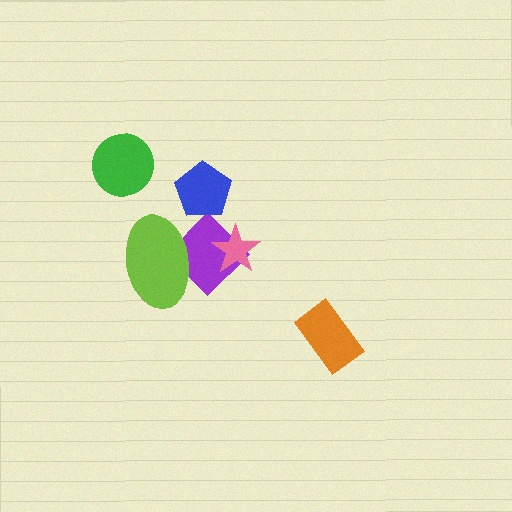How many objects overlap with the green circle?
0 objects overlap with the green circle.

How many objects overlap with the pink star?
1 object overlaps with the pink star.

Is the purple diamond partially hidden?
Yes, it is partially covered by another shape.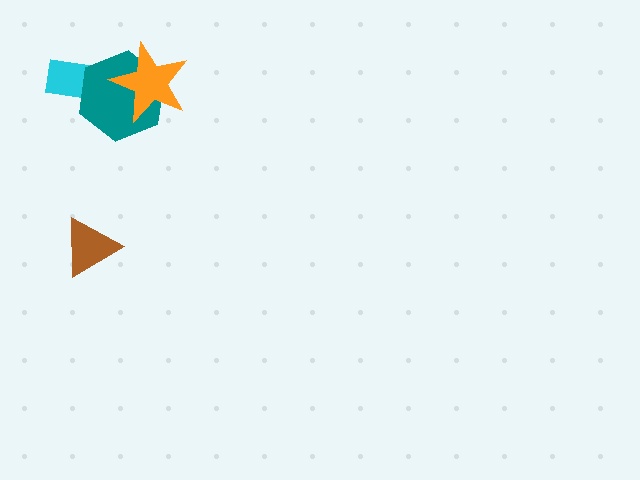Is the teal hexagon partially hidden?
Yes, it is partially covered by another shape.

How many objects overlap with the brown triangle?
0 objects overlap with the brown triangle.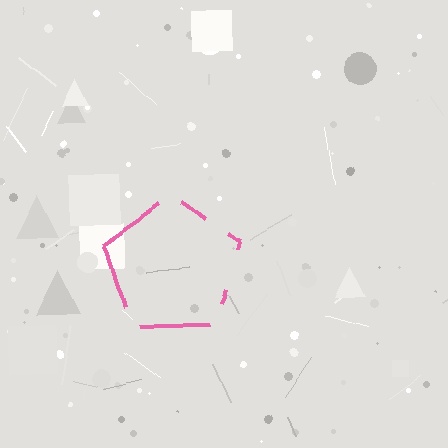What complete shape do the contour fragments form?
The contour fragments form a pentagon.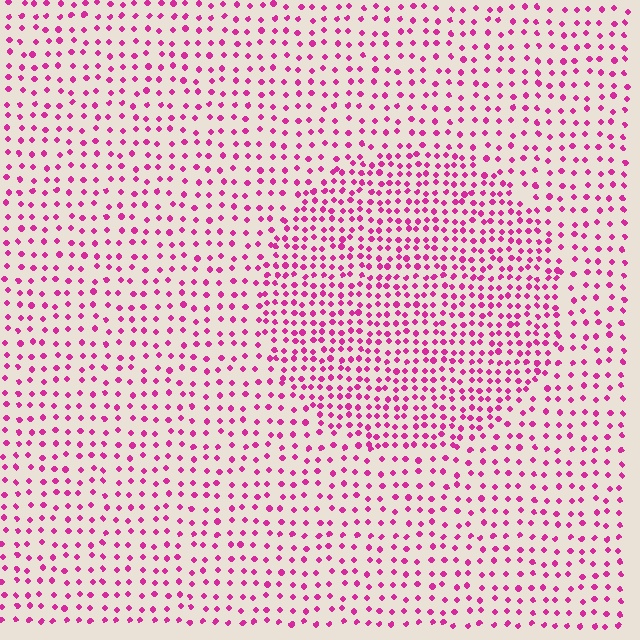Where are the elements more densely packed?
The elements are more densely packed inside the circle boundary.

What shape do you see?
I see a circle.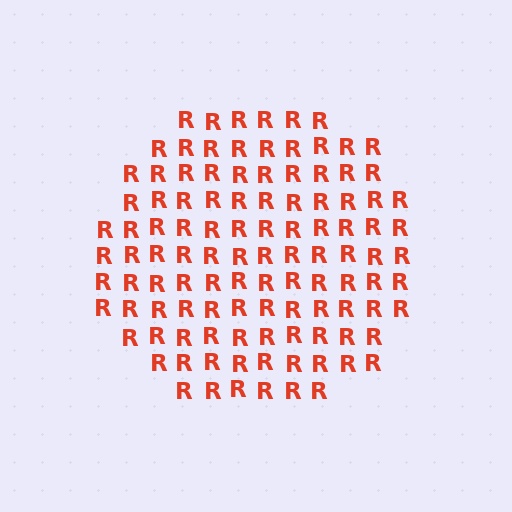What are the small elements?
The small elements are letter R's.